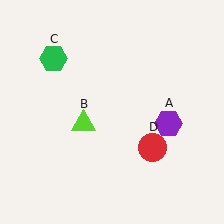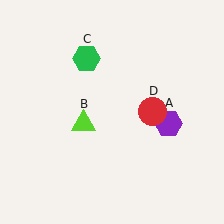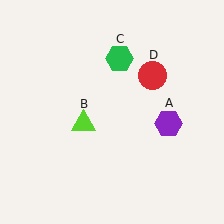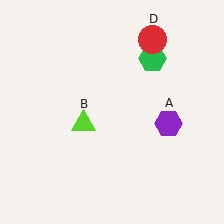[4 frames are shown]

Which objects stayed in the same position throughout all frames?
Purple hexagon (object A) and lime triangle (object B) remained stationary.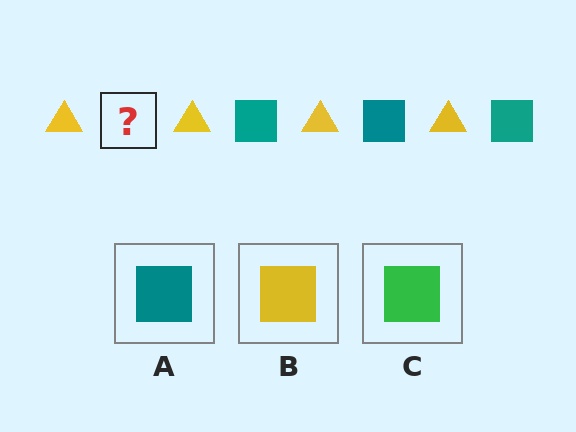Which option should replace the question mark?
Option A.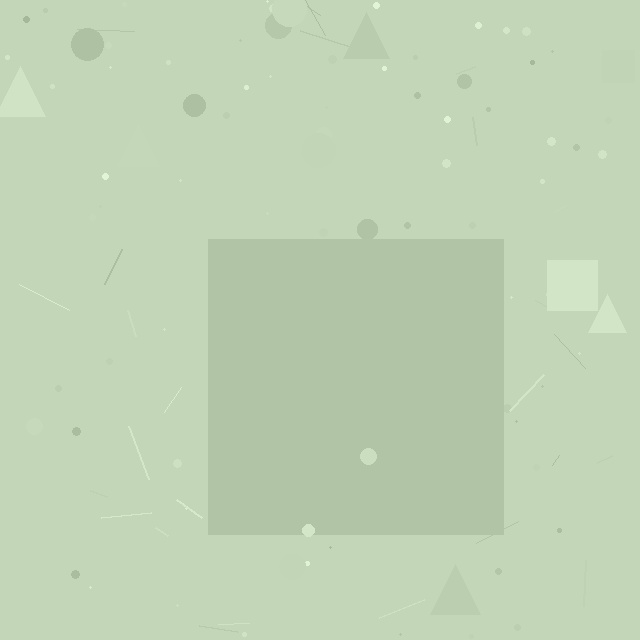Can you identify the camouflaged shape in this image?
The camouflaged shape is a square.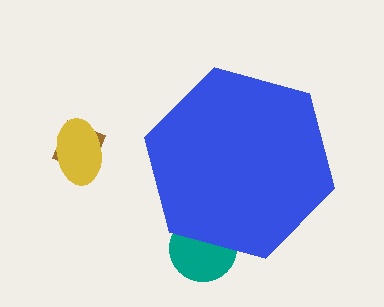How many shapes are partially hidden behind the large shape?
1 shape is partially hidden.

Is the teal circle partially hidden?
Yes, the teal circle is partially hidden behind the blue hexagon.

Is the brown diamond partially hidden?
No, the brown diamond is fully visible.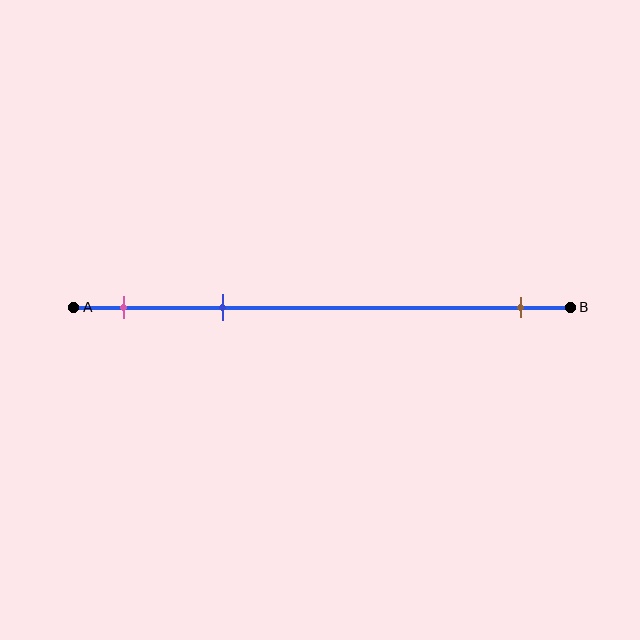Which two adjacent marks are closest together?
The pink and blue marks are the closest adjacent pair.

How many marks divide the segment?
There are 3 marks dividing the segment.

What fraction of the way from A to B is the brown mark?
The brown mark is approximately 90% (0.9) of the way from A to B.